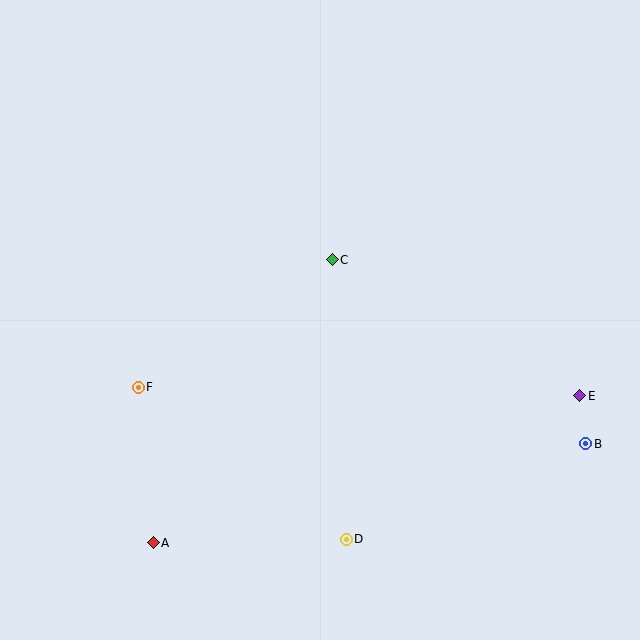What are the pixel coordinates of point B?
Point B is at (586, 444).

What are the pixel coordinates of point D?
Point D is at (346, 539).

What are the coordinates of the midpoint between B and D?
The midpoint between B and D is at (466, 492).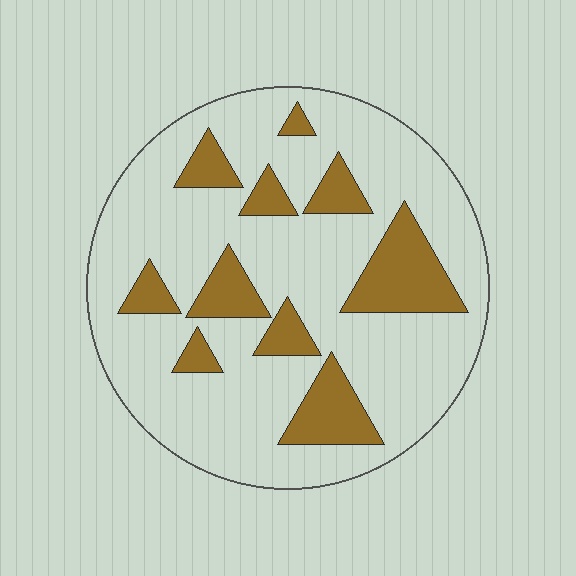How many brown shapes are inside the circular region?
10.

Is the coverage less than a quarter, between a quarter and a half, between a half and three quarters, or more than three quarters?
Less than a quarter.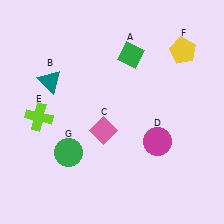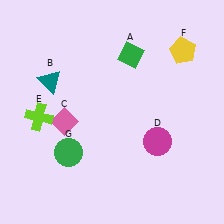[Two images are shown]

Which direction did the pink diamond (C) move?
The pink diamond (C) moved left.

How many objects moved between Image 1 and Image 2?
1 object moved between the two images.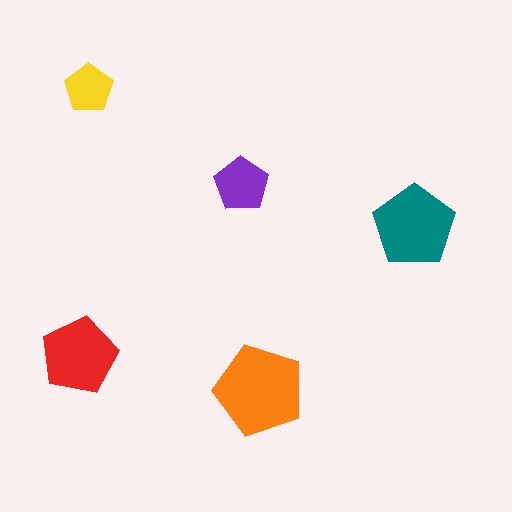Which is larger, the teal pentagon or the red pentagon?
The teal one.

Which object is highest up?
The yellow pentagon is topmost.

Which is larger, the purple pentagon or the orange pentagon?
The orange one.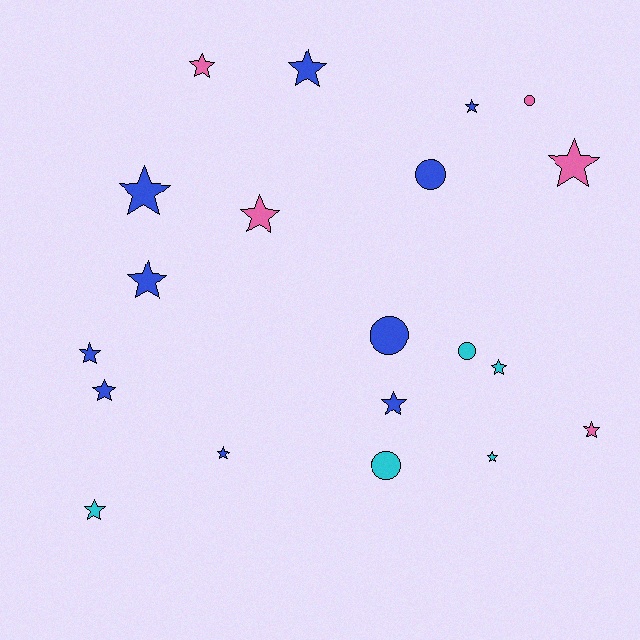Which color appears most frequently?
Blue, with 10 objects.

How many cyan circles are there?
There are 2 cyan circles.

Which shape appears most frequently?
Star, with 15 objects.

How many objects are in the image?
There are 20 objects.